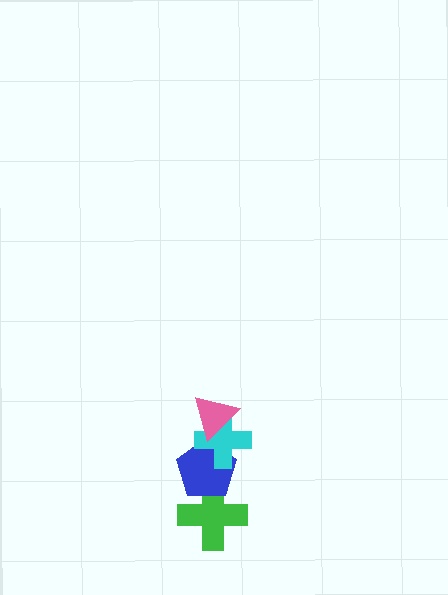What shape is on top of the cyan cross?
The pink triangle is on top of the cyan cross.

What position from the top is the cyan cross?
The cyan cross is 2nd from the top.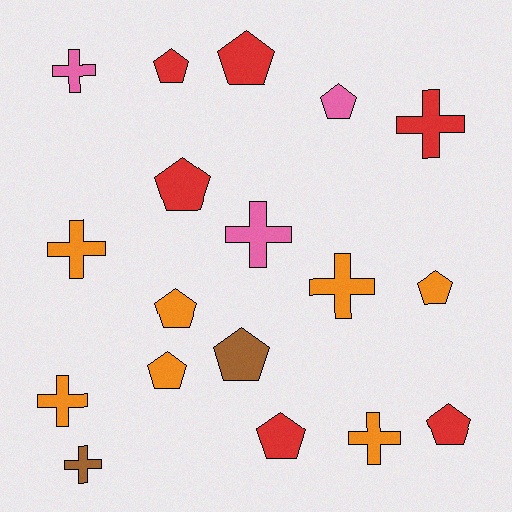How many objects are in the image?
There are 18 objects.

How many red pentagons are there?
There are 5 red pentagons.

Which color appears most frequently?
Orange, with 7 objects.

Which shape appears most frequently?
Pentagon, with 10 objects.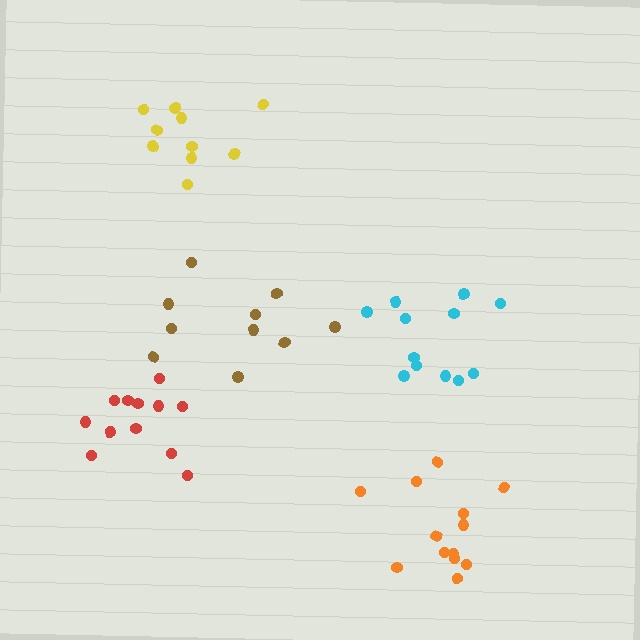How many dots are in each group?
Group 1: 10 dots, Group 2: 13 dots, Group 3: 12 dots, Group 4: 12 dots, Group 5: 10 dots (57 total).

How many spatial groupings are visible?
There are 5 spatial groupings.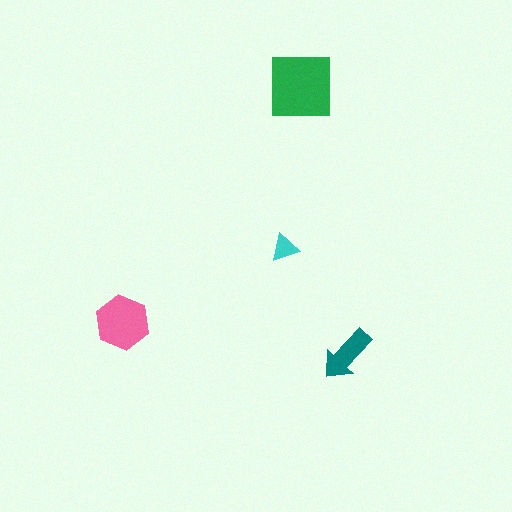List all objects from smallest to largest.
The cyan triangle, the teal arrow, the pink hexagon, the green square.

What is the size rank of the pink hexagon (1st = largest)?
2nd.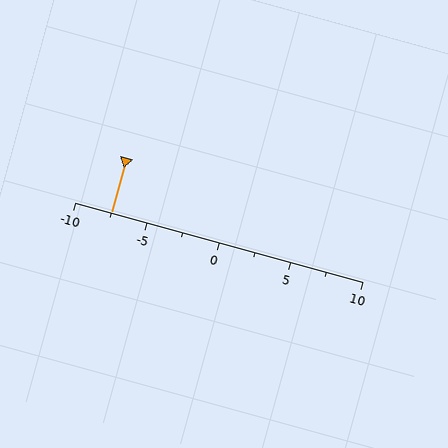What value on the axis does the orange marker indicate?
The marker indicates approximately -7.5.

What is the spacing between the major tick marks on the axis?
The major ticks are spaced 5 apart.